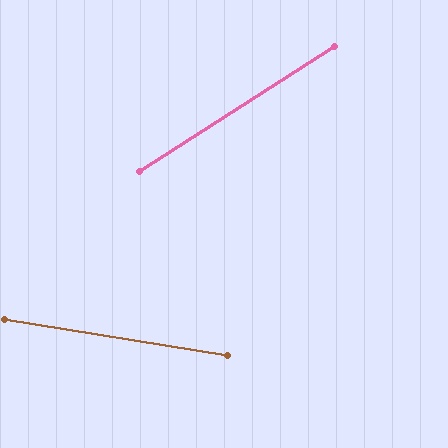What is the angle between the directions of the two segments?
Approximately 42 degrees.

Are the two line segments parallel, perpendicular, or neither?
Neither parallel nor perpendicular — they differ by about 42°.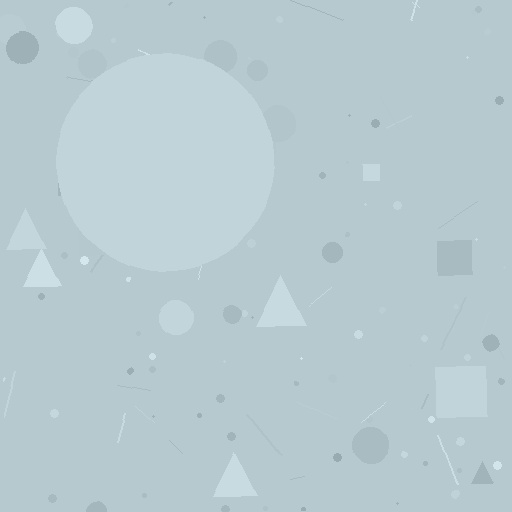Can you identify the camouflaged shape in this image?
The camouflaged shape is a circle.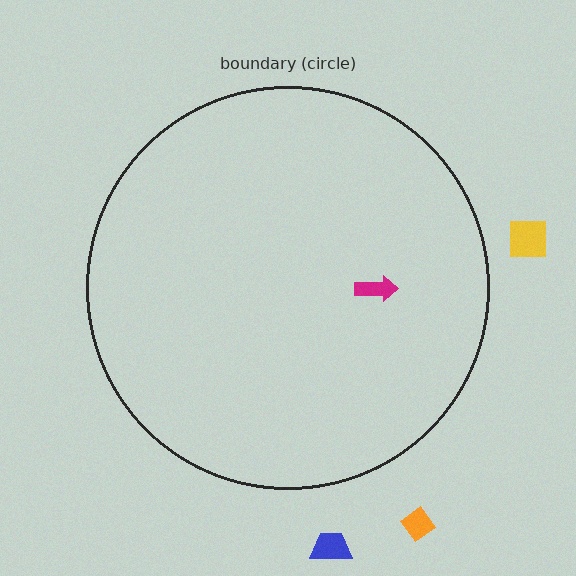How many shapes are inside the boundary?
1 inside, 3 outside.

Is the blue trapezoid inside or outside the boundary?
Outside.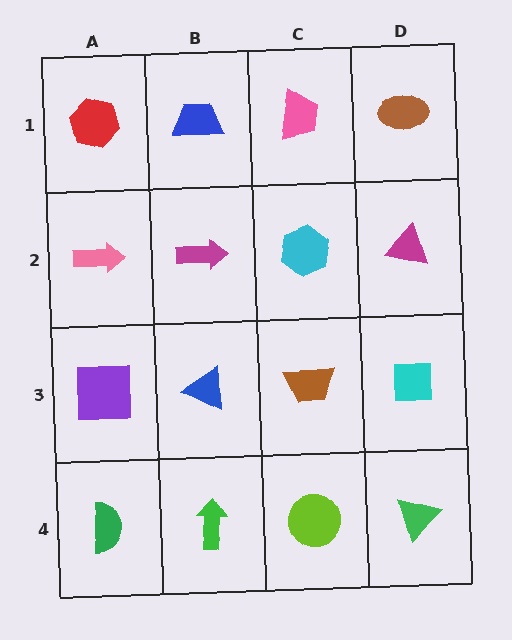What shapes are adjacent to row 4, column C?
A brown trapezoid (row 3, column C), a green arrow (row 4, column B), a green triangle (row 4, column D).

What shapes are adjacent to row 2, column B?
A blue trapezoid (row 1, column B), a blue triangle (row 3, column B), a pink arrow (row 2, column A), a cyan hexagon (row 2, column C).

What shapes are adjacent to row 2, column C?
A pink trapezoid (row 1, column C), a brown trapezoid (row 3, column C), a magenta arrow (row 2, column B), a magenta triangle (row 2, column D).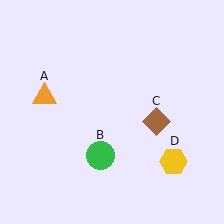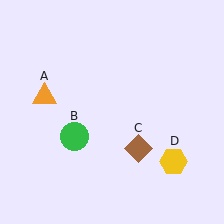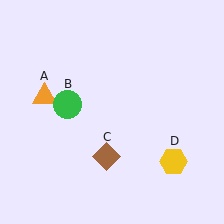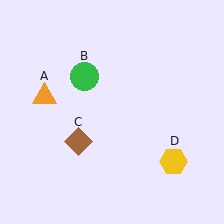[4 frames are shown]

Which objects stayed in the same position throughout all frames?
Orange triangle (object A) and yellow hexagon (object D) remained stationary.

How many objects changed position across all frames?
2 objects changed position: green circle (object B), brown diamond (object C).